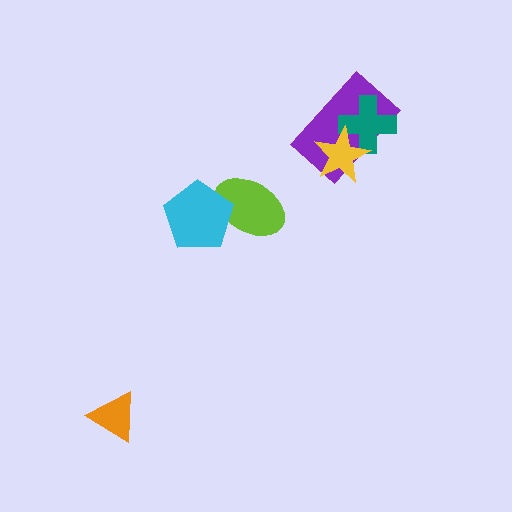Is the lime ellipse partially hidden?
Yes, it is partially covered by another shape.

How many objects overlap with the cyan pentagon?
1 object overlaps with the cyan pentagon.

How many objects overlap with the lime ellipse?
1 object overlaps with the lime ellipse.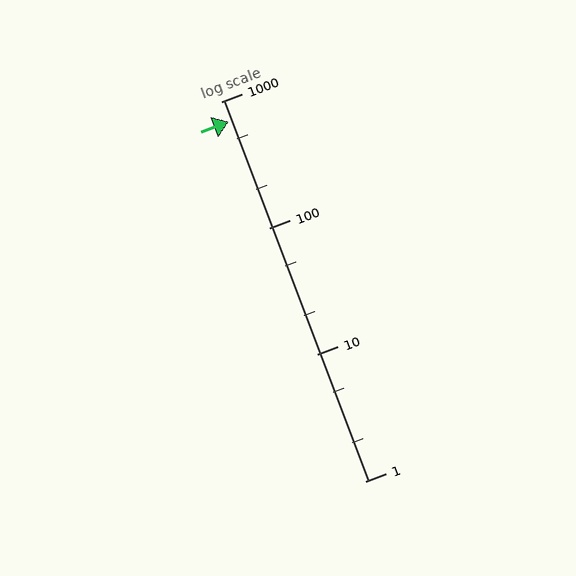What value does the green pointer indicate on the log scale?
The pointer indicates approximately 690.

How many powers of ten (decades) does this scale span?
The scale spans 3 decades, from 1 to 1000.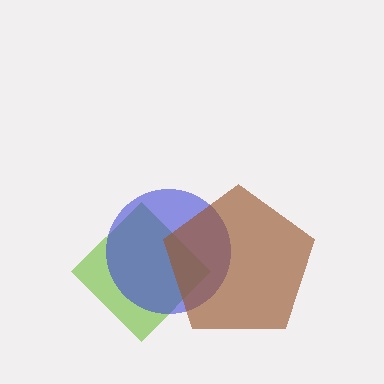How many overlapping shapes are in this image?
There are 3 overlapping shapes in the image.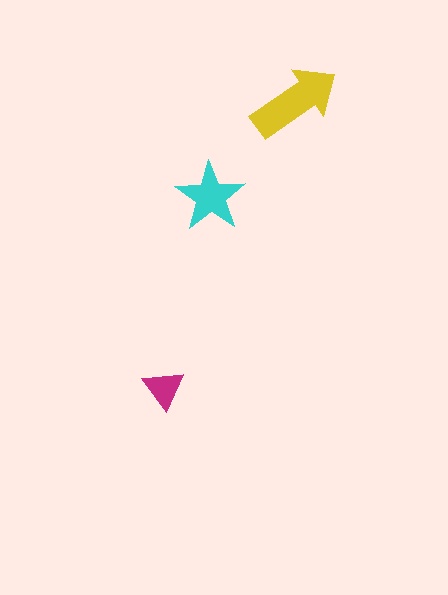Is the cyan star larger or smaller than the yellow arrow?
Smaller.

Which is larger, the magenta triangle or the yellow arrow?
The yellow arrow.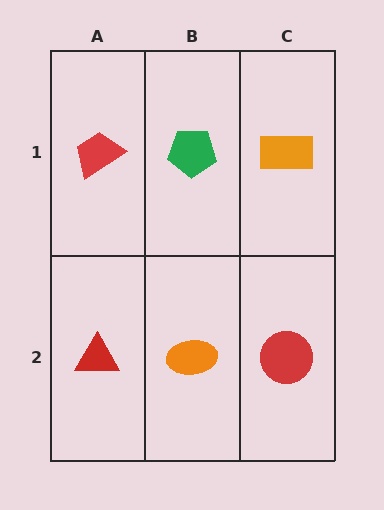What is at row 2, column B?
An orange ellipse.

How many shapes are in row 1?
3 shapes.